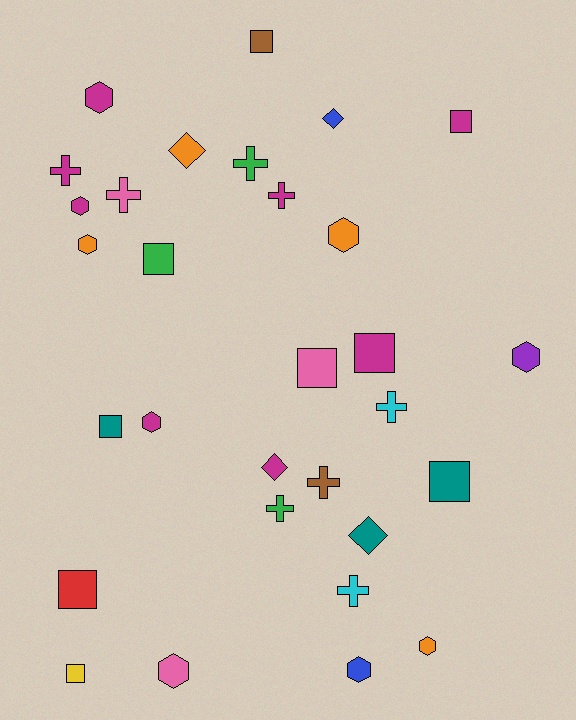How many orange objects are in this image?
There are 4 orange objects.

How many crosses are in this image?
There are 8 crosses.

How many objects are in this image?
There are 30 objects.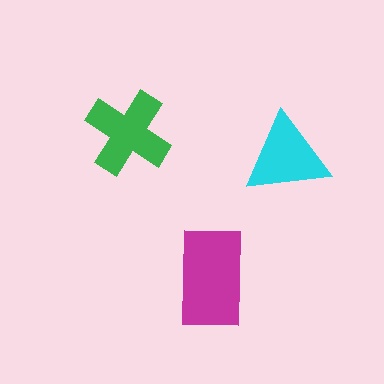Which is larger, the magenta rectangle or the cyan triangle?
The magenta rectangle.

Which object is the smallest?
The cyan triangle.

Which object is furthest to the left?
The green cross is leftmost.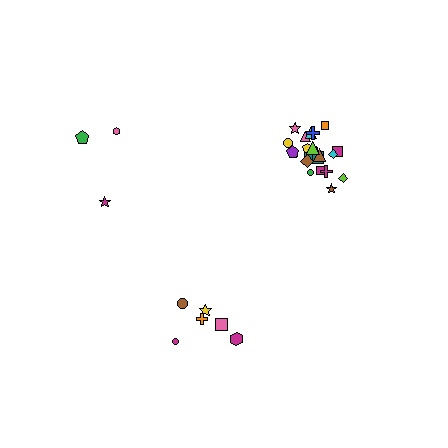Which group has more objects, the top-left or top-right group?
The top-right group.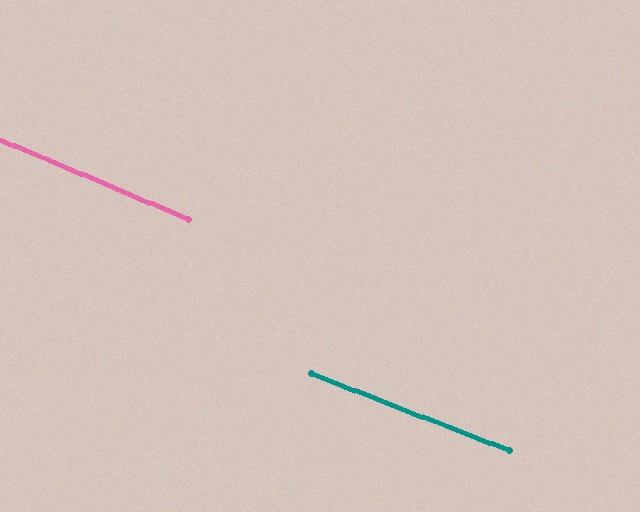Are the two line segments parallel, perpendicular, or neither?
Parallel — their directions differ by only 1.5°.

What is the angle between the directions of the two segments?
Approximately 1 degree.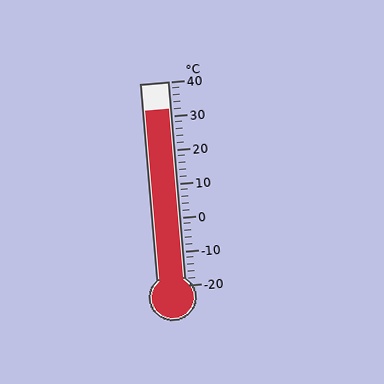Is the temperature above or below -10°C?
The temperature is above -10°C.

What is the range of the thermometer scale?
The thermometer scale ranges from -20°C to 40°C.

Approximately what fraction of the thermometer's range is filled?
The thermometer is filled to approximately 85% of its range.